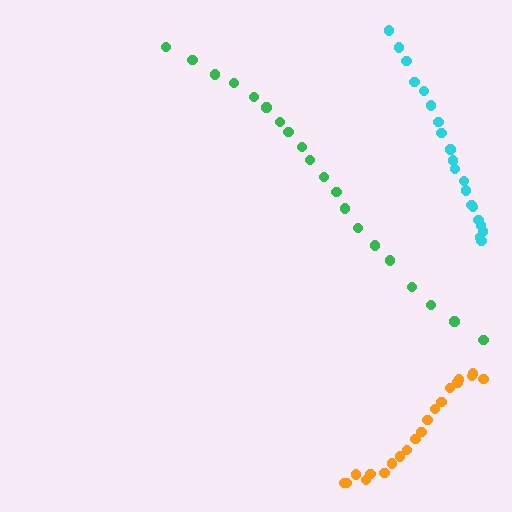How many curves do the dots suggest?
There are 3 distinct paths.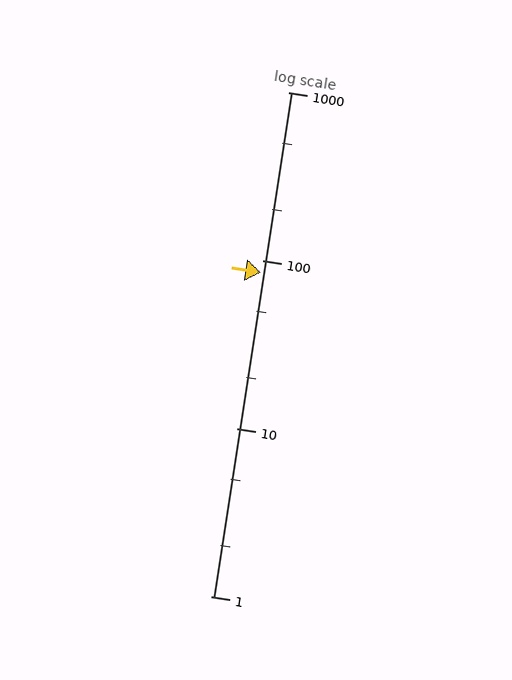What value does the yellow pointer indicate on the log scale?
The pointer indicates approximately 84.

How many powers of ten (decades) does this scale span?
The scale spans 3 decades, from 1 to 1000.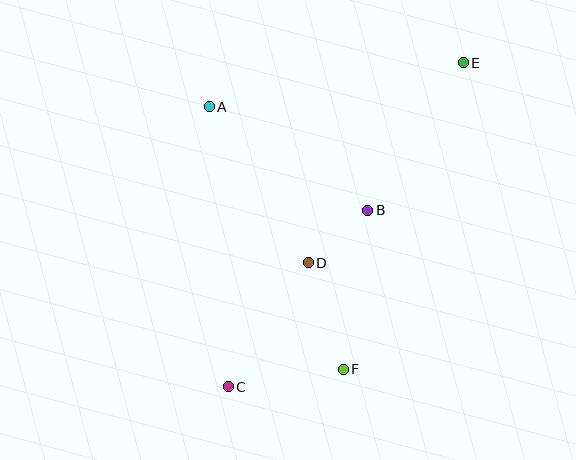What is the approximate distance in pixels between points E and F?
The distance between E and F is approximately 329 pixels.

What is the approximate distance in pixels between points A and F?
The distance between A and F is approximately 295 pixels.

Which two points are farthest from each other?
Points C and E are farthest from each other.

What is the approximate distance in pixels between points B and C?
The distance between B and C is approximately 225 pixels.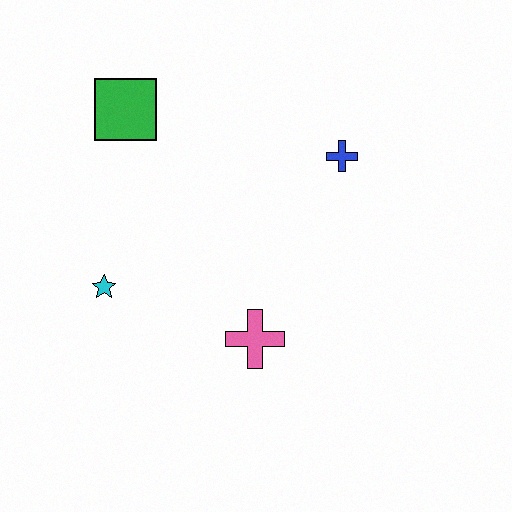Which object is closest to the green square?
The cyan star is closest to the green square.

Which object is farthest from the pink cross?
The green square is farthest from the pink cross.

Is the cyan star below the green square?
Yes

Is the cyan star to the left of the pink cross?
Yes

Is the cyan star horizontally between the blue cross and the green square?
No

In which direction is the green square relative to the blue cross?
The green square is to the left of the blue cross.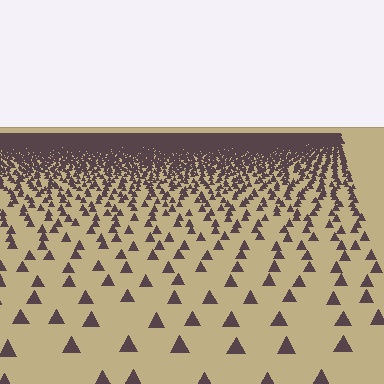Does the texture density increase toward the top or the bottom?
Density increases toward the top.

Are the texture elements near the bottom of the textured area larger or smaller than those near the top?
Larger. Near the bottom, elements are closer to the viewer and appear at a bigger on-screen size.